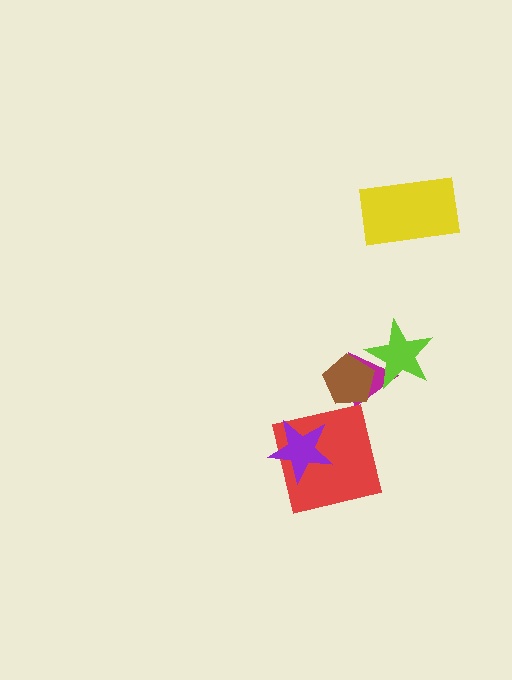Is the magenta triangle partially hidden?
Yes, it is partially covered by another shape.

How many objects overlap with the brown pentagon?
2 objects overlap with the brown pentagon.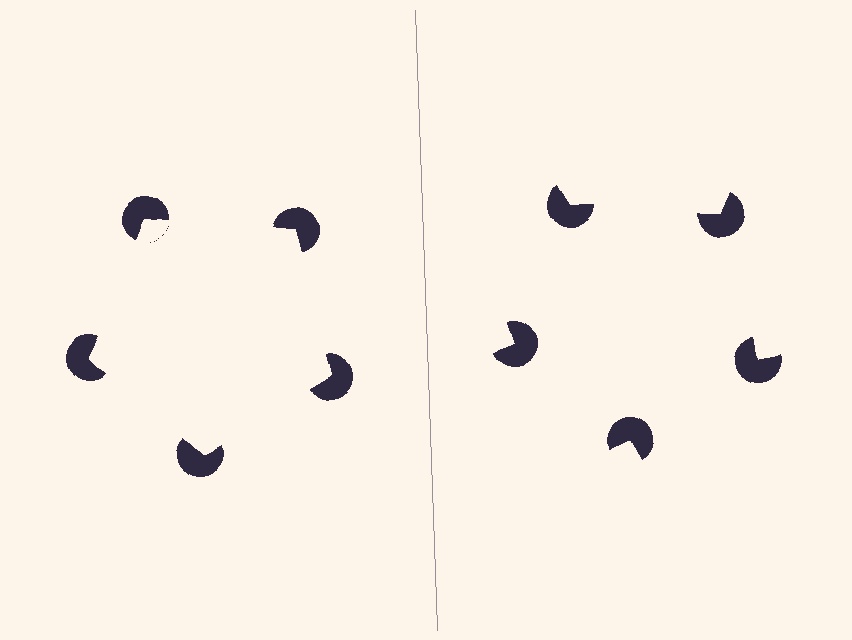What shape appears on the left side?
An illusory pentagon.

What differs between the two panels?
The pac-man discs are positioned identically on both sides; only the wedge orientations differ. On the left they align to a pentagon; on the right they are misaligned.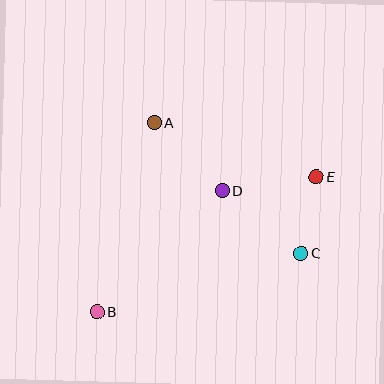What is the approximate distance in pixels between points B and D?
The distance between B and D is approximately 174 pixels.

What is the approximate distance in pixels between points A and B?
The distance between A and B is approximately 197 pixels.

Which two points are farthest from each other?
Points B and E are farthest from each other.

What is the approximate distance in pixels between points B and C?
The distance between B and C is approximately 212 pixels.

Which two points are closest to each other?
Points C and E are closest to each other.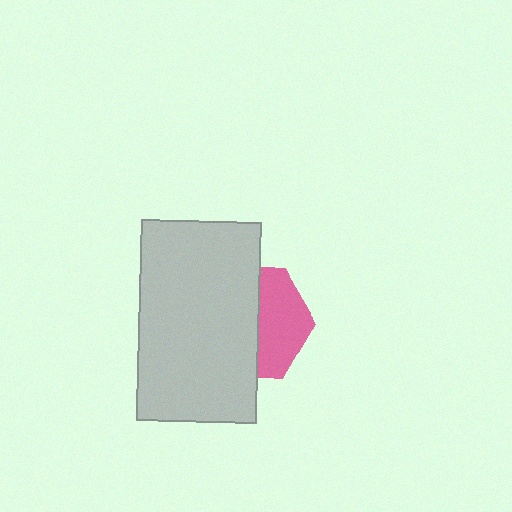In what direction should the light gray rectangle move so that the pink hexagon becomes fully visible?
The light gray rectangle should move left. That is the shortest direction to clear the overlap and leave the pink hexagon fully visible.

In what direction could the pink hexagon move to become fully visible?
The pink hexagon could move right. That would shift it out from behind the light gray rectangle entirely.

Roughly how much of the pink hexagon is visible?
A small part of it is visible (roughly 42%).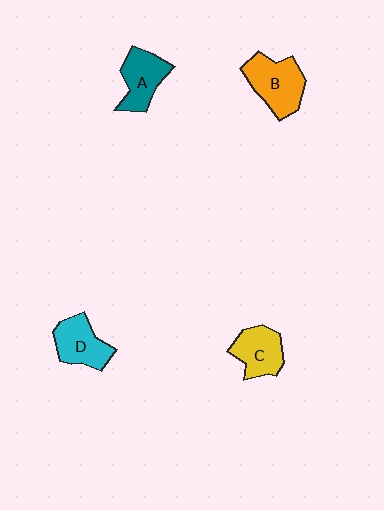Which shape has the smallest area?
Shape C (yellow).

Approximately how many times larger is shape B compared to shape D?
Approximately 1.2 times.